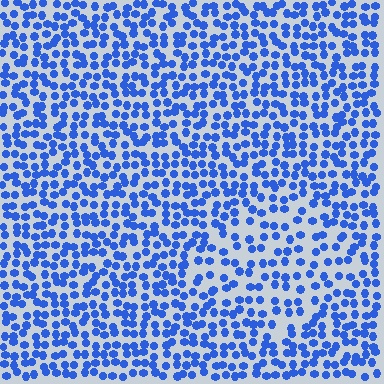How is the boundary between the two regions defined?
The boundary is defined by a change in element density (approximately 1.6x ratio). All elements are the same color, size, and shape.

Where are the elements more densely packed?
The elements are more densely packed outside the diamond boundary.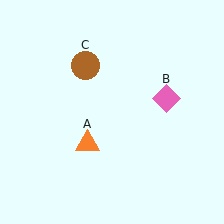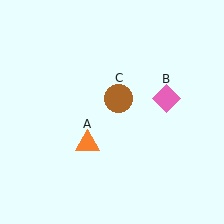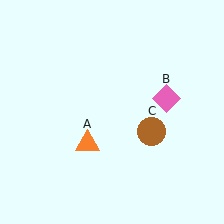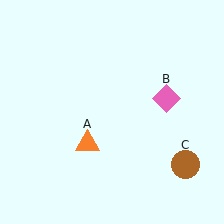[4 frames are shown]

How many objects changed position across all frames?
1 object changed position: brown circle (object C).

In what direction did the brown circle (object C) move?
The brown circle (object C) moved down and to the right.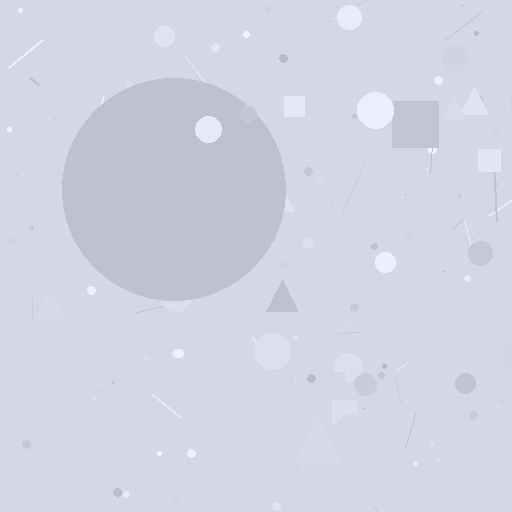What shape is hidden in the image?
A circle is hidden in the image.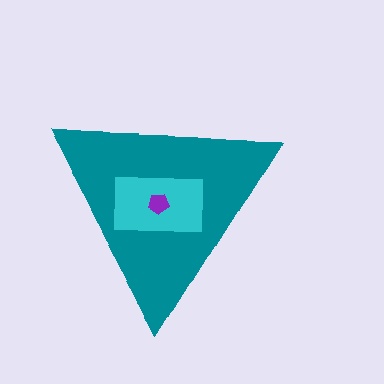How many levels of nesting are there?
3.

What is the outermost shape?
The teal triangle.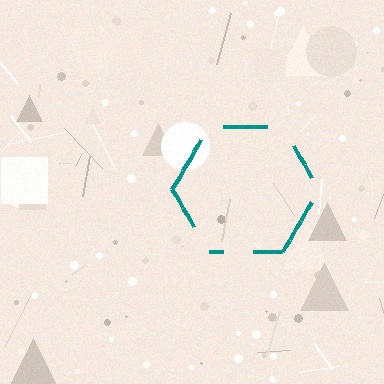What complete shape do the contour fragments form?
The contour fragments form a hexagon.